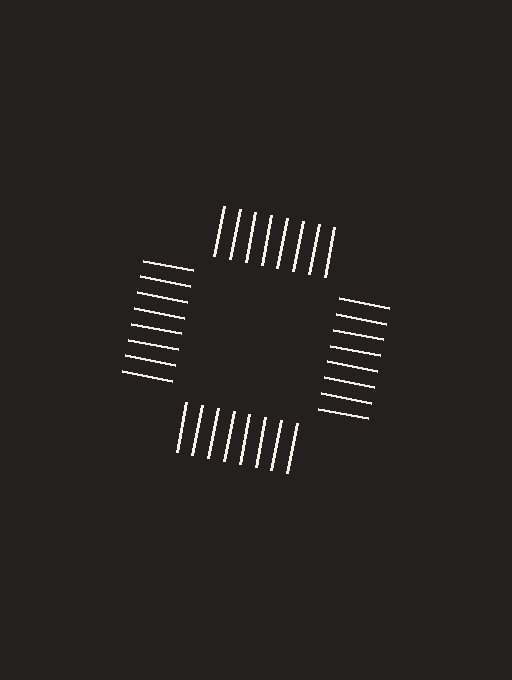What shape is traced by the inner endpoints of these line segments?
An illusory square — the line segments terminate on its edges but no continuous stroke is drawn.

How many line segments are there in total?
32 — 8 along each of the 4 edges.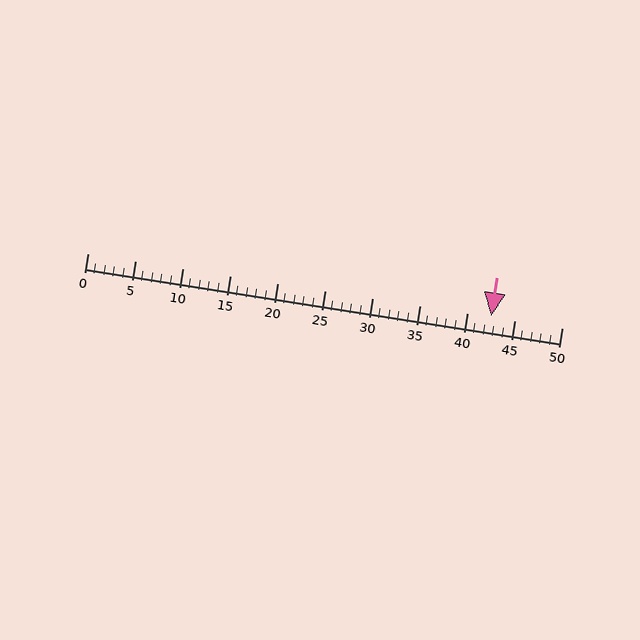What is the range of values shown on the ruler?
The ruler shows values from 0 to 50.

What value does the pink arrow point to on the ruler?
The pink arrow points to approximately 42.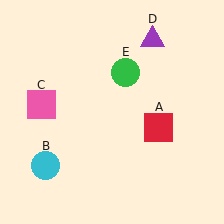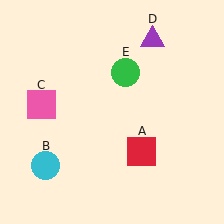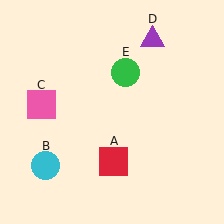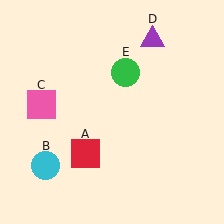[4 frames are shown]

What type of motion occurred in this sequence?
The red square (object A) rotated clockwise around the center of the scene.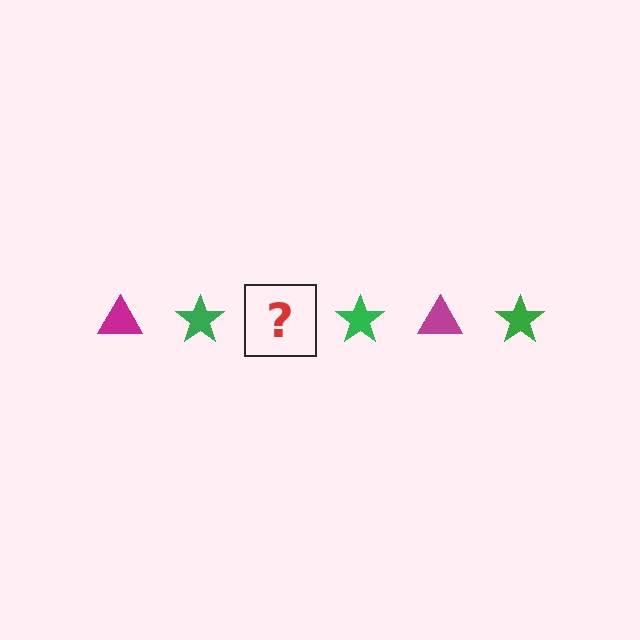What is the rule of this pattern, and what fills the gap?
The rule is that the pattern alternates between magenta triangle and green star. The gap should be filled with a magenta triangle.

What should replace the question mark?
The question mark should be replaced with a magenta triangle.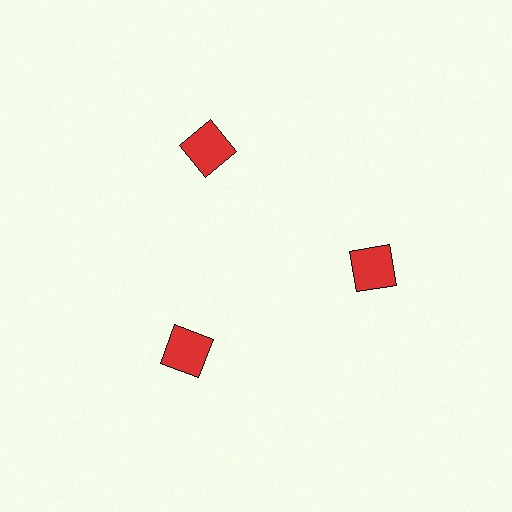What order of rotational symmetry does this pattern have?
This pattern has 3-fold rotational symmetry.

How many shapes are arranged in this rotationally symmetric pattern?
There are 3 shapes, arranged in 3 groups of 1.